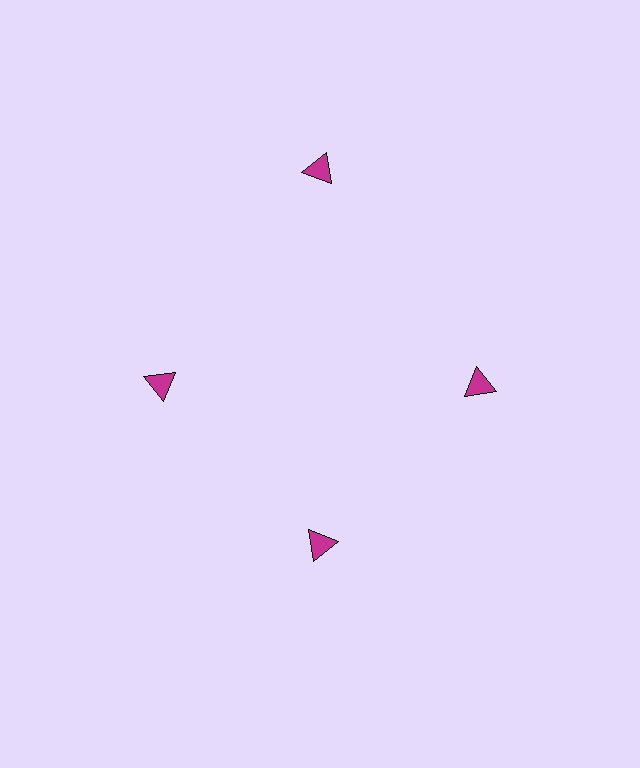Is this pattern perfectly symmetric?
No. The 4 magenta triangles are arranged in a ring, but one element near the 12 o'clock position is pushed outward from the center, breaking the 4-fold rotational symmetry.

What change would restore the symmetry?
The symmetry would be restored by moving it inward, back onto the ring so that all 4 triangles sit at equal angles and equal distance from the center.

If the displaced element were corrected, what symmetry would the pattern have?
It would have 4-fold rotational symmetry — the pattern would map onto itself every 90 degrees.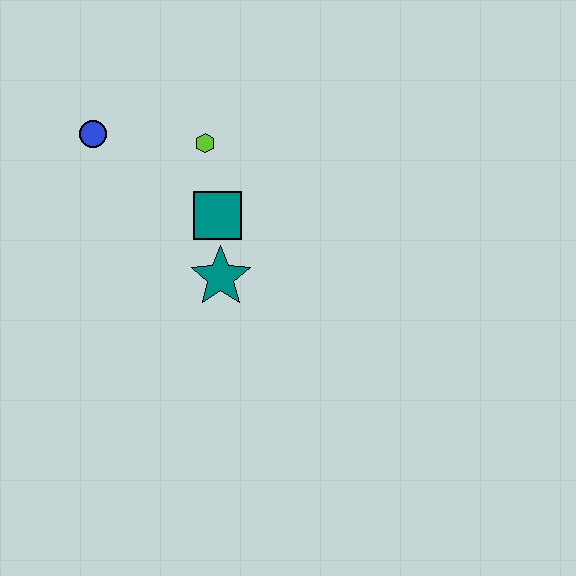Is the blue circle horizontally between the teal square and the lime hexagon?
No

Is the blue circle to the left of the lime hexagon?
Yes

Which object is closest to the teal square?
The teal star is closest to the teal square.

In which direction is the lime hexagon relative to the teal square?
The lime hexagon is above the teal square.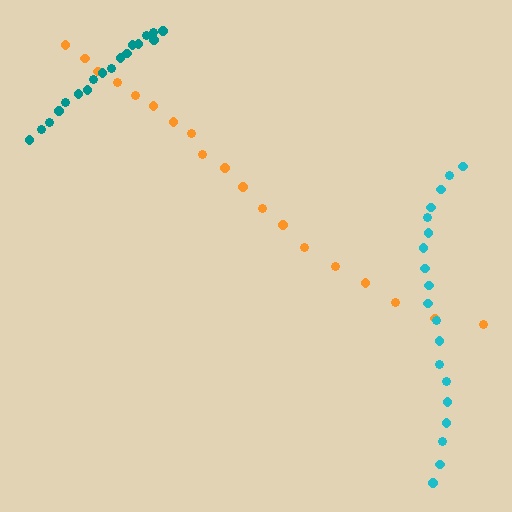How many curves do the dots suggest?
There are 3 distinct paths.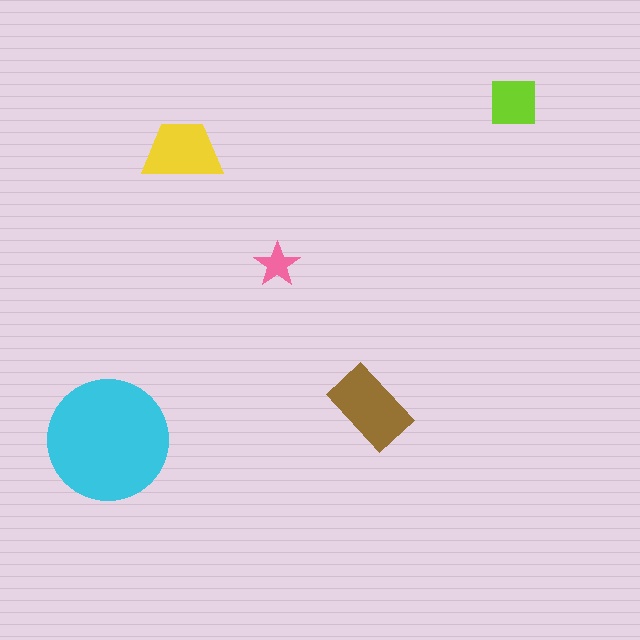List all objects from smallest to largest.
The pink star, the lime square, the yellow trapezoid, the brown rectangle, the cyan circle.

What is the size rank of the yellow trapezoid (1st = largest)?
3rd.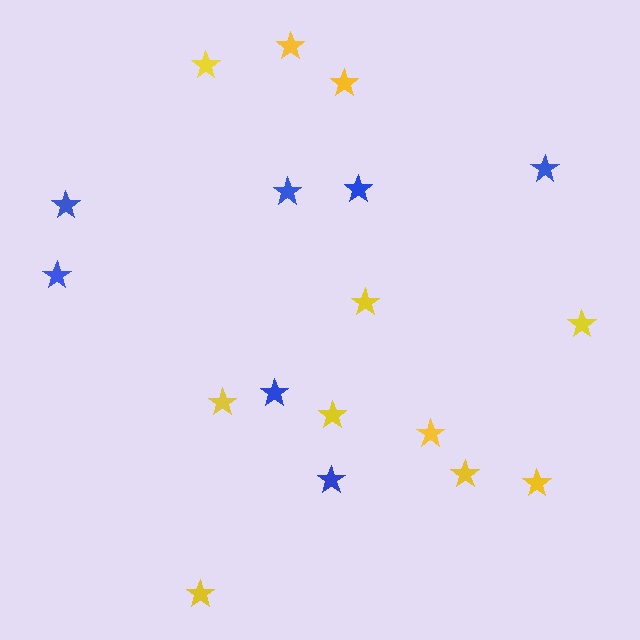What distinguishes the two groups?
There are 2 groups: one group of blue stars (7) and one group of yellow stars (11).